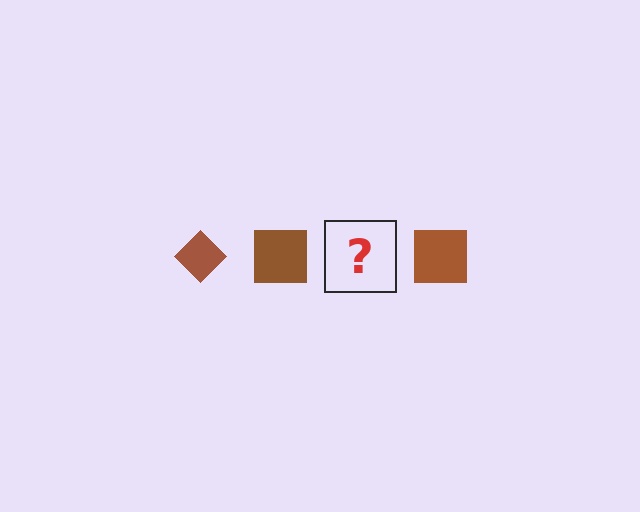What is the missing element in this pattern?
The missing element is a brown diamond.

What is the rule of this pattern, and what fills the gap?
The rule is that the pattern cycles through diamond, square shapes in brown. The gap should be filled with a brown diamond.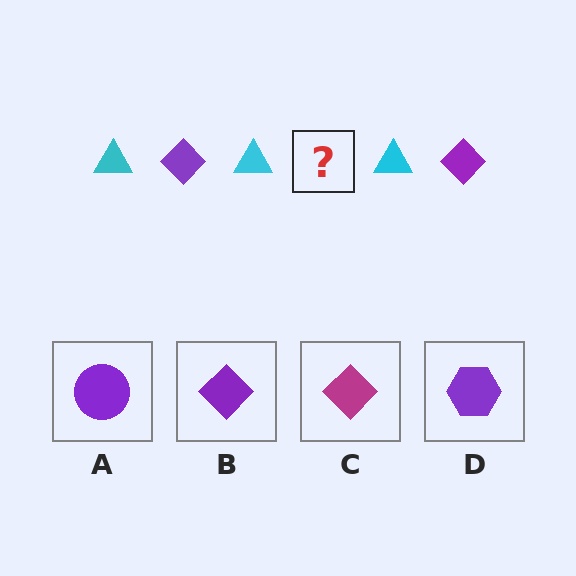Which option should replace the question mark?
Option B.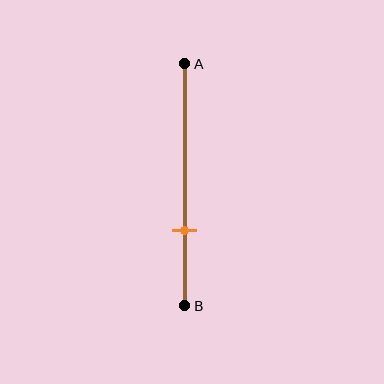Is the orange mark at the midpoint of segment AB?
No, the mark is at about 70% from A, not at the 50% midpoint.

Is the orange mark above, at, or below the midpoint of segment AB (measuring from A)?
The orange mark is below the midpoint of segment AB.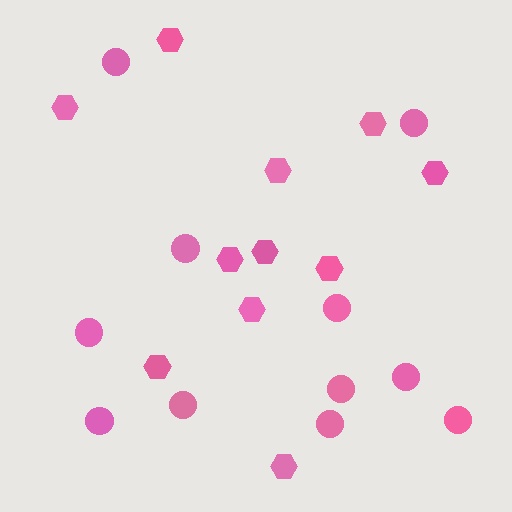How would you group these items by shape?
There are 2 groups: one group of circles (11) and one group of hexagons (11).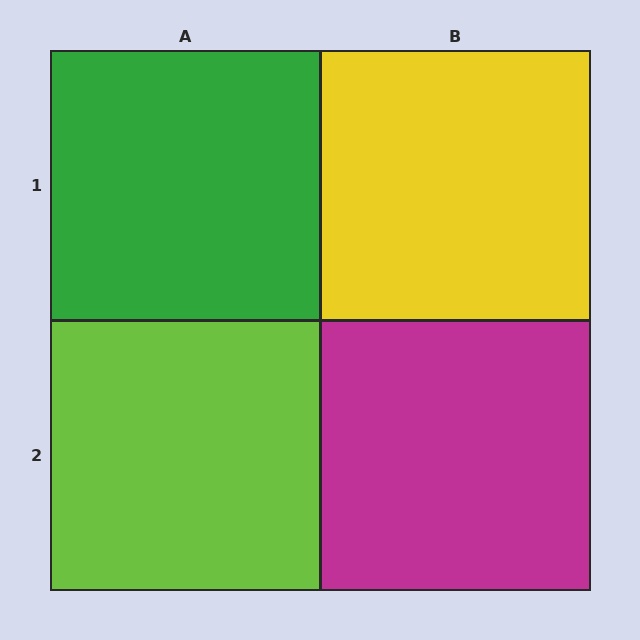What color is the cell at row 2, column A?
Lime.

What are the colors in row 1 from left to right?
Green, yellow.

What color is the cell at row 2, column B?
Magenta.